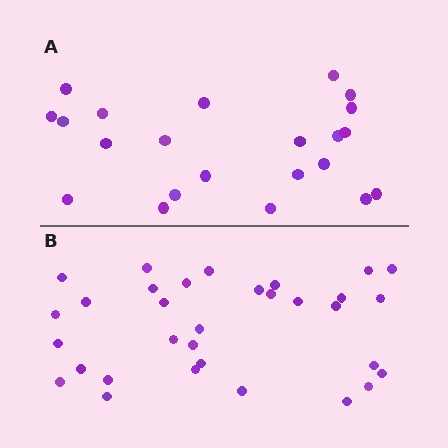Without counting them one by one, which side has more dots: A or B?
Region B (the bottom region) has more dots.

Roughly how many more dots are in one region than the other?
Region B has roughly 10 or so more dots than region A.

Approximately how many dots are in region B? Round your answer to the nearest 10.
About 30 dots. (The exact count is 32, which rounds to 30.)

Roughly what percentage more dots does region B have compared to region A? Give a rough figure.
About 45% more.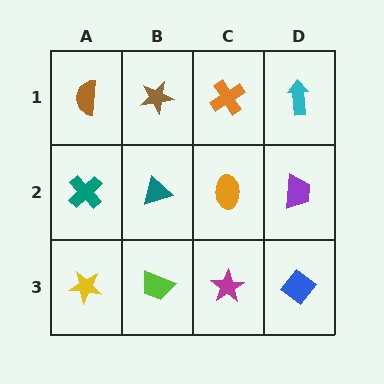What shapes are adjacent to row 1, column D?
A purple trapezoid (row 2, column D), an orange cross (row 1, column C).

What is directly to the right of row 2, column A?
A teal triangle.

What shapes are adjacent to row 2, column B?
A brown star (row 1, column B), a lime trapezoid (row 3, column B), a teal cross (row 2, column A), an orange ellipse (row 2, column C).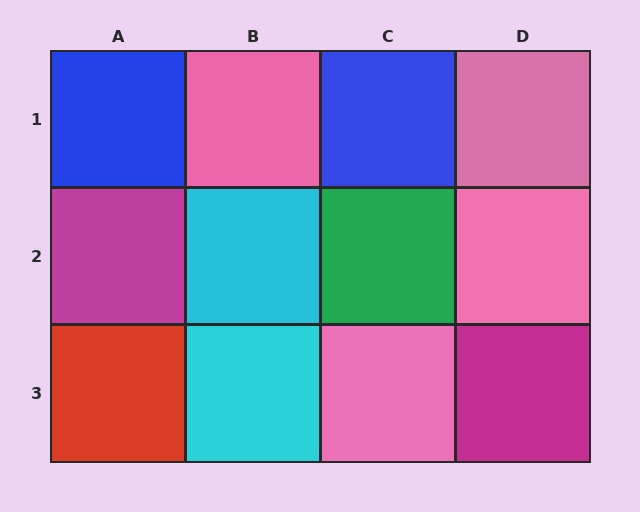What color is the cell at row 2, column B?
Cyan.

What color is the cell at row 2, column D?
Pink.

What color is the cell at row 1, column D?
Pink.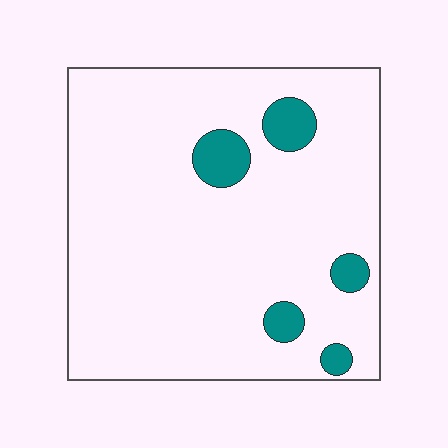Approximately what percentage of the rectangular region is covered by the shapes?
Approximately 10%.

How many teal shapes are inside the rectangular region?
5.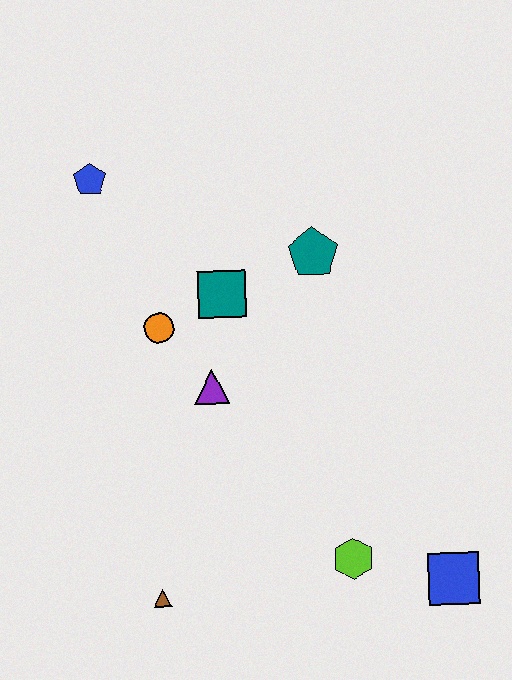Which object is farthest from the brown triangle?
The blue pentagon is farthest from the brown triangle.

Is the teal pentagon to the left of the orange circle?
No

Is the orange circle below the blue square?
No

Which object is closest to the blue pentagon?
The orange circle is closest to the blue pentagon.